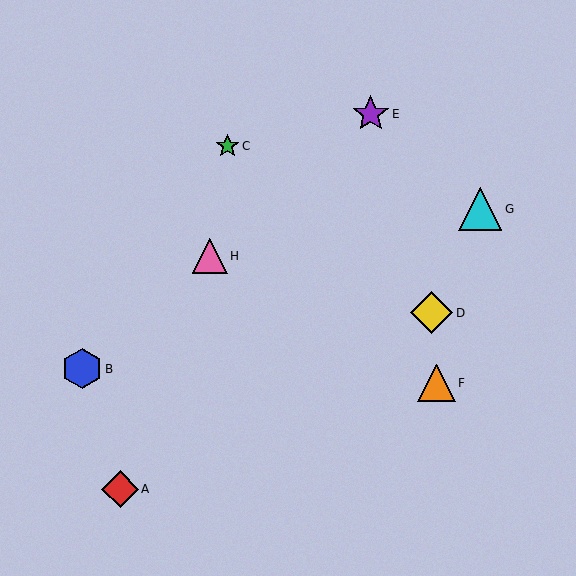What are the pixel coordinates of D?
Object D is at (432, 313).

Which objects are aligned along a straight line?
Objects B, E, H are aligned along a straight line.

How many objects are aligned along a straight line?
3 objects (B, E, H) are aligned along a straight line.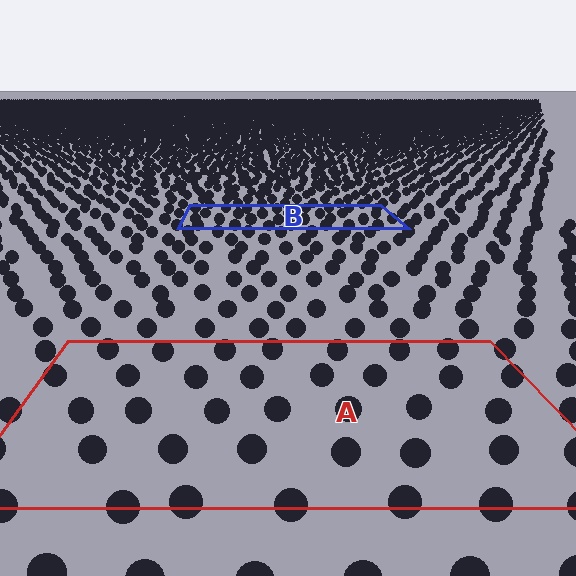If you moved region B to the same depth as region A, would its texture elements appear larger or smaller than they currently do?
They would appear larger. At a closer depth, the same texture elements are projected at a bigger on-screen size.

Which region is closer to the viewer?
Region A is closer. The texture elements there are larger and more spread out.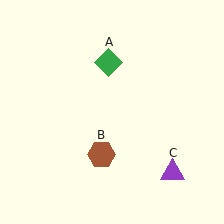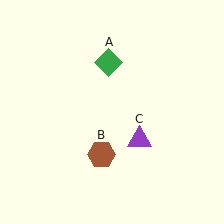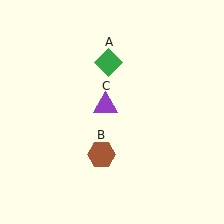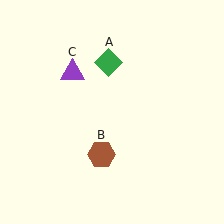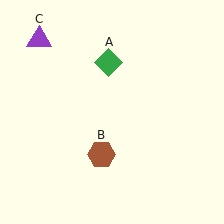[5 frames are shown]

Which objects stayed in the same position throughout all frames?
Green diamond (object A) and brown hexagon (object B) remained stationary.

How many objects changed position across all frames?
1 object changed position: purple triangle (object C).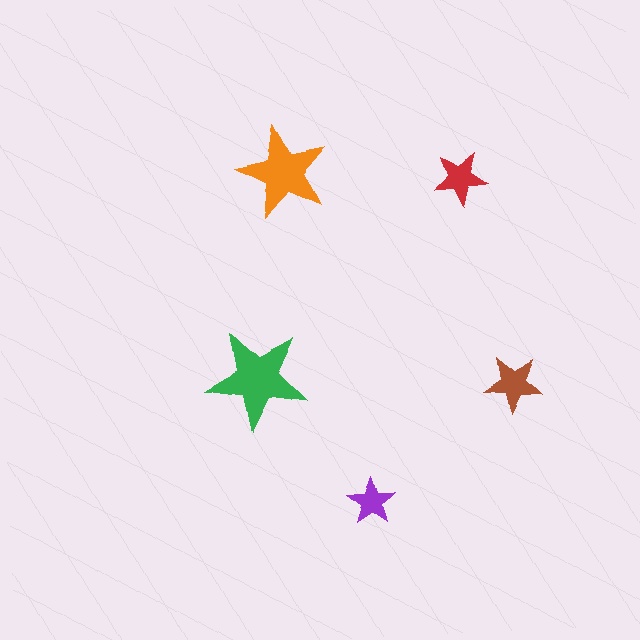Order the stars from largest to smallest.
the green one, the orange one, the brown one, the red one, the purple one.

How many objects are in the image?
There are 5 objects in the image.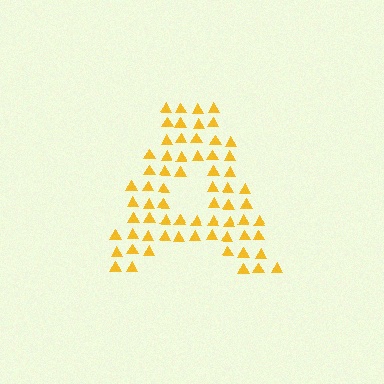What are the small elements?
The small elements are triangles.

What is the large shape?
The large shape is the letter A.